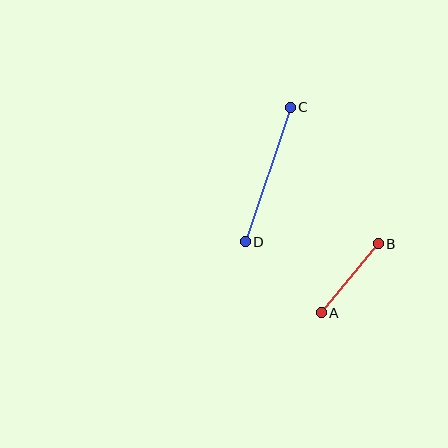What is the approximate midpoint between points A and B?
The midpoint is at approximately (350, 278) pixels.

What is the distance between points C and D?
The distance is approximately 142 pixels.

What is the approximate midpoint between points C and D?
The midpoint is at approximately (268, 175) pixels.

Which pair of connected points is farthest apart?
Points C and D are farthest apart.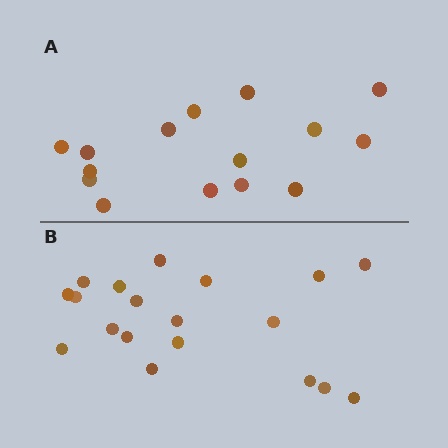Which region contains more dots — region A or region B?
Region B (the bottom region) has more dots.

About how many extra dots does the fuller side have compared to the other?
Region B has about 4 more dots than region A.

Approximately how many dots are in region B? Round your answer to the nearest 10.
About 20 dots. (The exact count is 19, which rounds to 20.)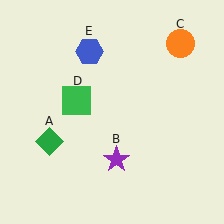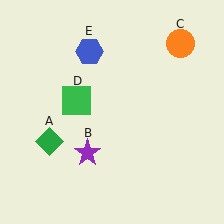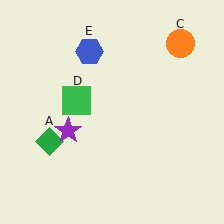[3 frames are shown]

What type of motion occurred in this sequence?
The purple star (object B) rotated clockwise around the center of the scene.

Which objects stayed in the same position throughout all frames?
Green diamond (object A) and orange circle (object C) and green square (object D) and blue hexagon (object E) remained stationary.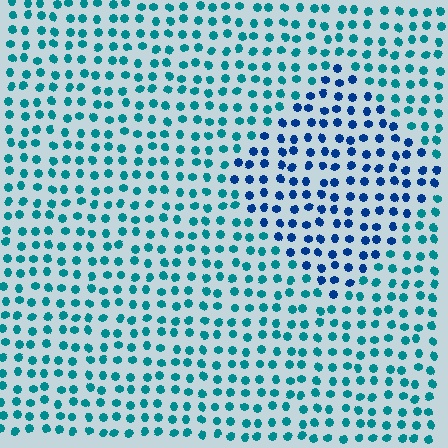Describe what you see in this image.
The image is filled with small teal elements in a uniform arrangement. A diamond-shaped region is visible where the elements are tinted to a slightly different hue, forming a subtle color boundary.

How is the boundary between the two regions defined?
The boundary is defined purely by a slight shift in hue (about 36 degrees). Spacing, size, and orientation are identical on both sides.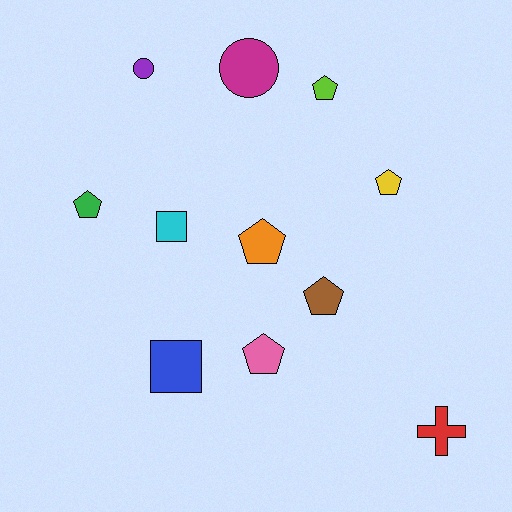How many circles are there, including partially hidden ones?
There are 2 circles.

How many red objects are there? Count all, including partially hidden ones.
There is 1 red object.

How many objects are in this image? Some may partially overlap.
There are 11 objects.